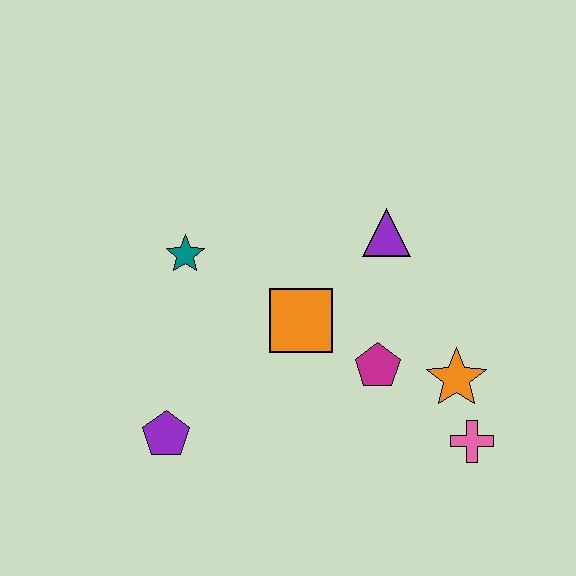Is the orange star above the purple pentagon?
Yes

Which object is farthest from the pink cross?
The teal star is farthest from the pink cross.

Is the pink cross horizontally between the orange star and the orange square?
No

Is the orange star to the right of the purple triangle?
Yes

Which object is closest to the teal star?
The orange square is closest to the teal star.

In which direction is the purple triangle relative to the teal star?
The purple triangle is to the right of the teal star.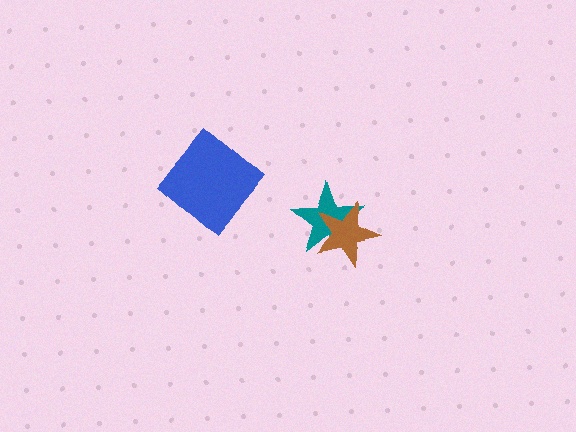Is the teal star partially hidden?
Yes, it is partially covered by another shape.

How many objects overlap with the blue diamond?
0 objects overlap with the blue diamond.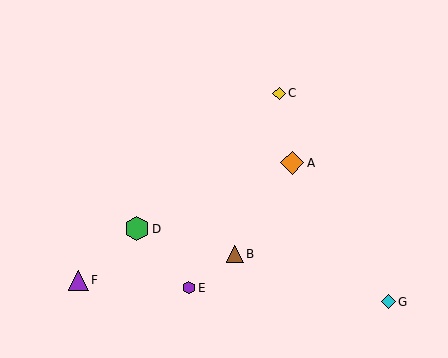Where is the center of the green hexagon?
The center of the green hexagon is at (137, 229).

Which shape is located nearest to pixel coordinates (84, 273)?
The purple triangle (labeled F) at (78, 280) is nearest to that location.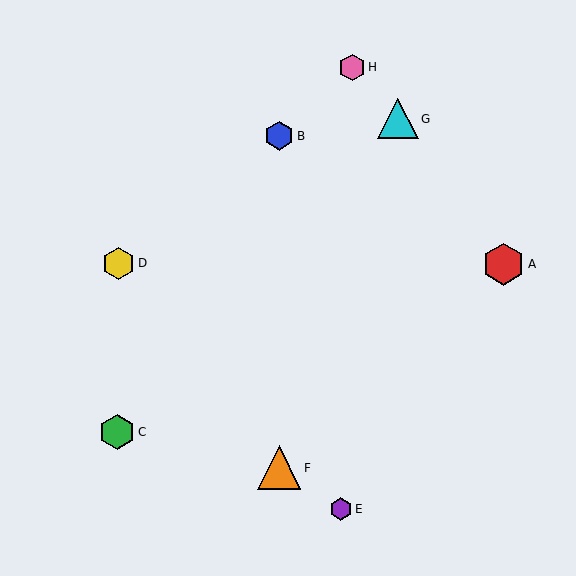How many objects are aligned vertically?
2 objects (B, F) are aligned vertically.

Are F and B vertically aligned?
Yes, both are at x≈279.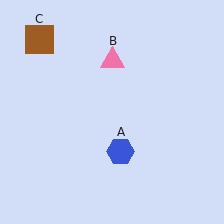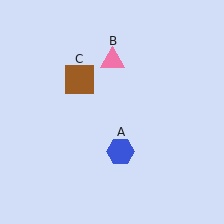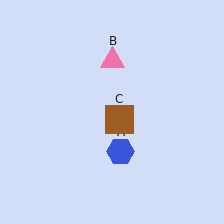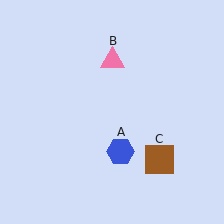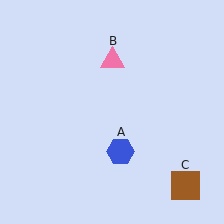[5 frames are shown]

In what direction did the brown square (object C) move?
The brown square (object C) moved down and to the right.